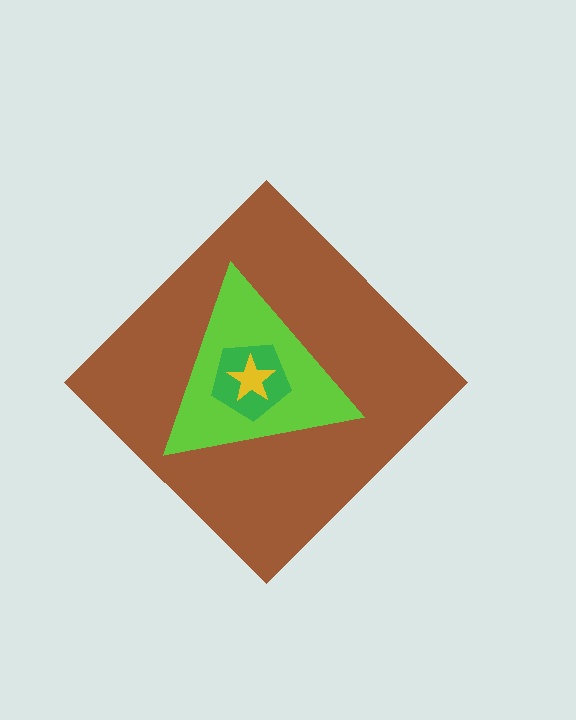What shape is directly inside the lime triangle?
The green pentagon.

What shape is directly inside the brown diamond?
The lime triangle.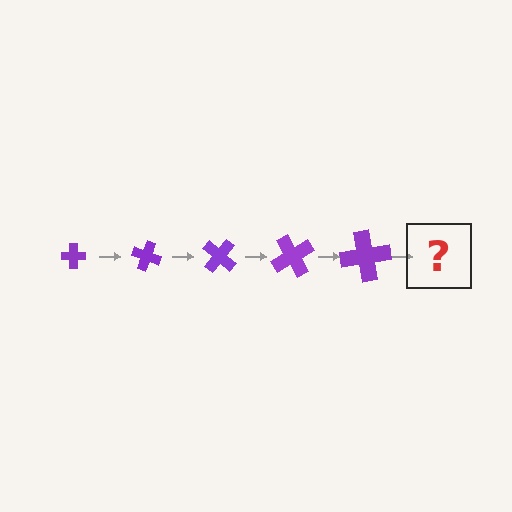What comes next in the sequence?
The next element should be a cross, larger than the previous one and rotated 100 degrees from the start.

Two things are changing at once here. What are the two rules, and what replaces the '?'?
The two rules are that the cross grows larger each step and it rotates 20 degrees each step. The '?' should be a cross, larger than the previous one and rotated 100 degrees from the start.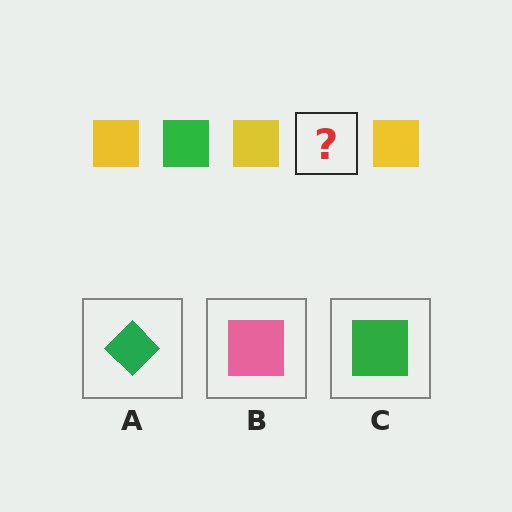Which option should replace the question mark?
Option C.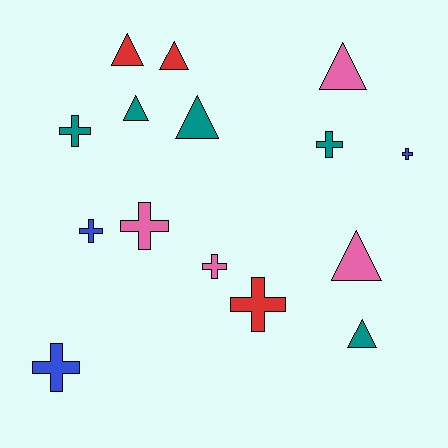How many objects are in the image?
There are 15 objects.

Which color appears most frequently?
Teal, with 5 objects.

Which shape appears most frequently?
Cross, with 8 objects.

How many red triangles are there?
There are 2 red triangles.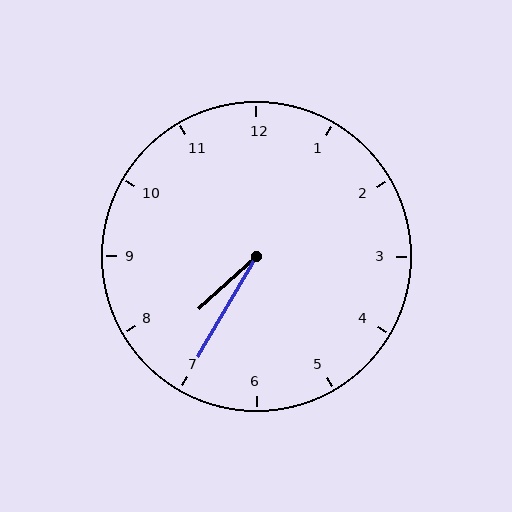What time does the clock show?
7:35.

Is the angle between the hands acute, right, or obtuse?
It is acute.